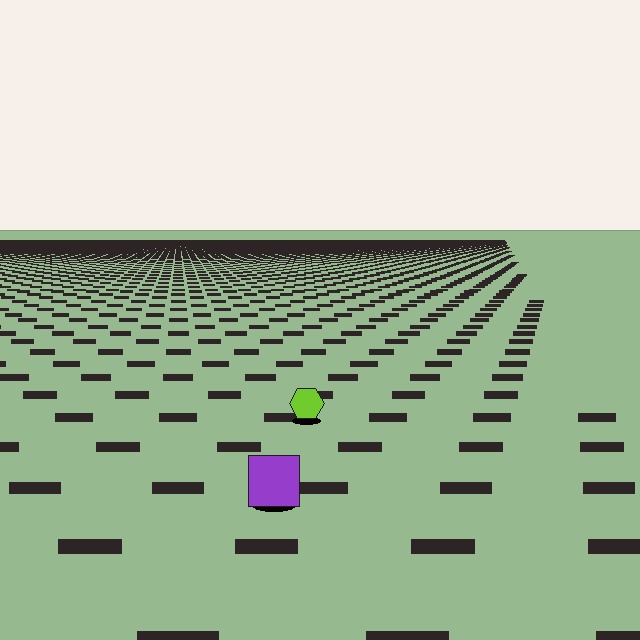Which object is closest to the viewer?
The purple square is closest. The texture marks near it are larger and more spread out.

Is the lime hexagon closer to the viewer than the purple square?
No. The purple square is closer — you can tell from the texture gradient: the ground texture is coarser near it.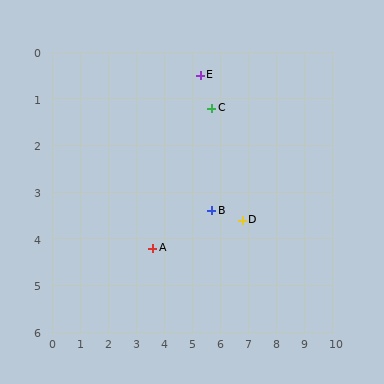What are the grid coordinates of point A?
Point A is at approximately (3.6, 4.2).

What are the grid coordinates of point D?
Point D is at approximately (6.8, 3.6).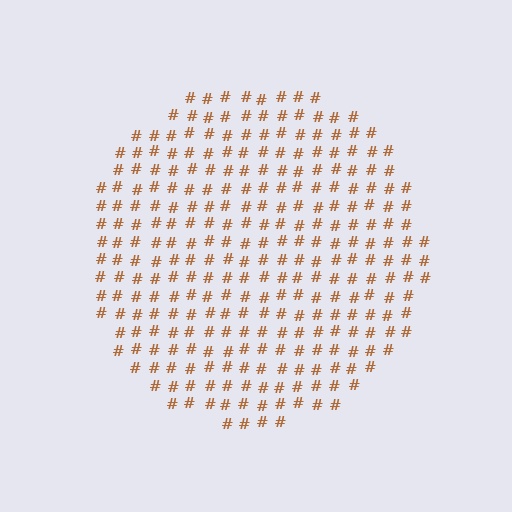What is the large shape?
The large shape is a circle.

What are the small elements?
The small elements are hash symbols.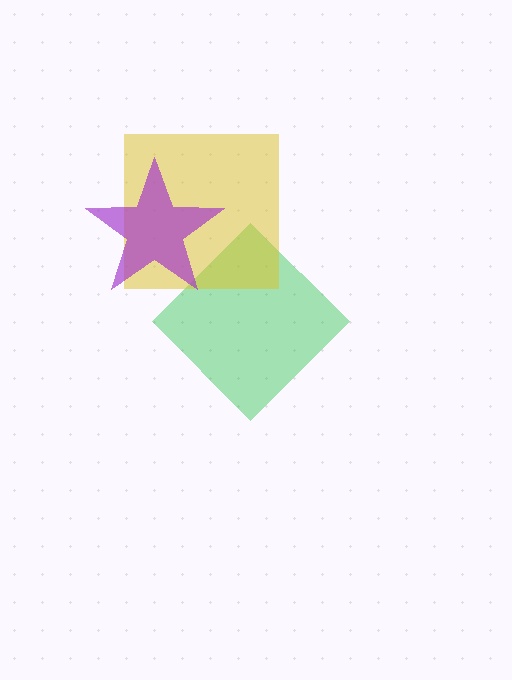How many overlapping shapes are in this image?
There are 3 overlapping shapes in the image.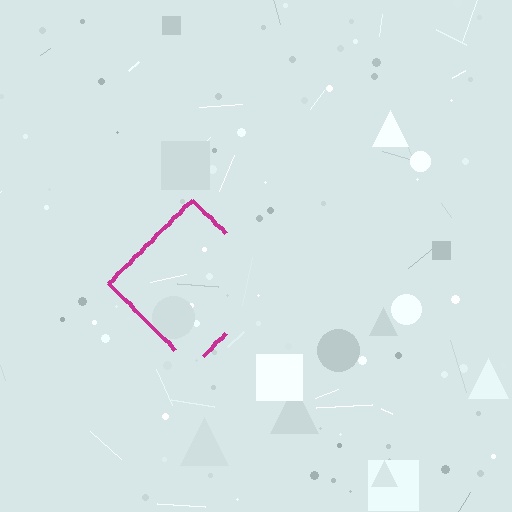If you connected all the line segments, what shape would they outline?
They would outline a diamond.